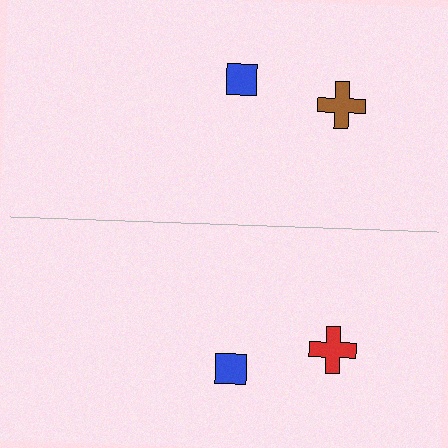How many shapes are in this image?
There are 4 shapes in this image.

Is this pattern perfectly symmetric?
No, the pattern is not perfectly symmetric. The red cross on the bottom side breaks the symmetry — its mirror counterpart is brown.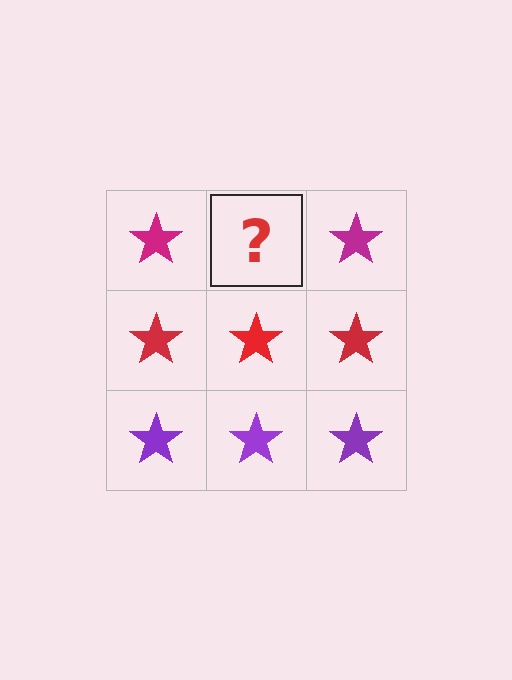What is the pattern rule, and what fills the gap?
The rule is that each row has a consistent color. The gap should be filled with a magenta star.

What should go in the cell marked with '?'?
The missing cell should contain a magenta star.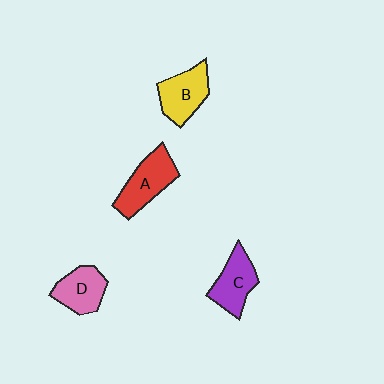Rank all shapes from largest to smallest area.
From largest to smallest: A (red), B (yellow), C (purple), D (pink).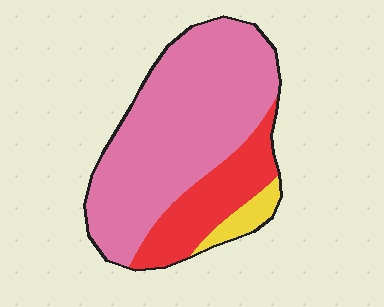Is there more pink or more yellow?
Pink.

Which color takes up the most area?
Pink, at roughly 70%.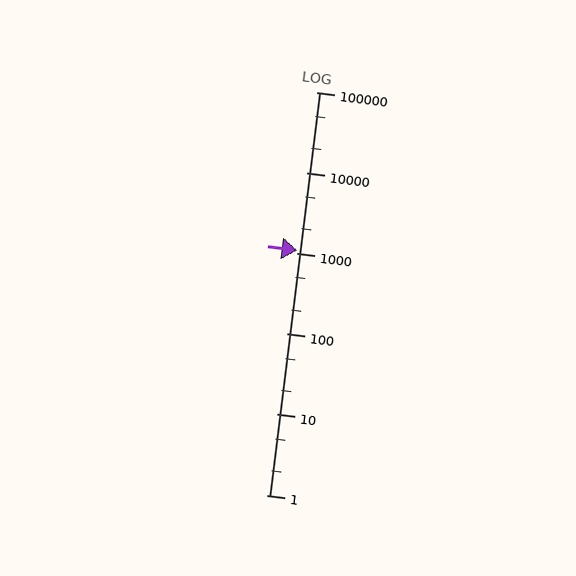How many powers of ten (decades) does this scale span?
The scale spans 5 decades, from 1 to 100000.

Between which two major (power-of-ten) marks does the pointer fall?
The pointer is between 1000 and 10000.